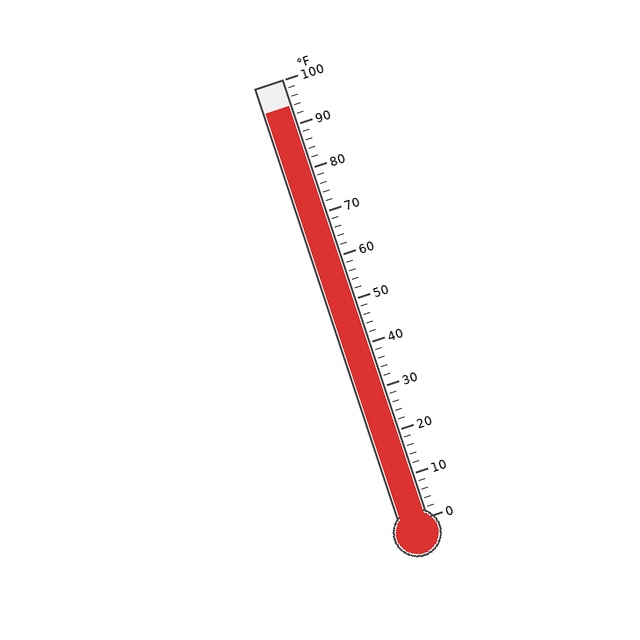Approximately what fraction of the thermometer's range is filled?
The thermometer is filled to approximately 95% of its range.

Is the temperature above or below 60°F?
The temperature is above 60°F.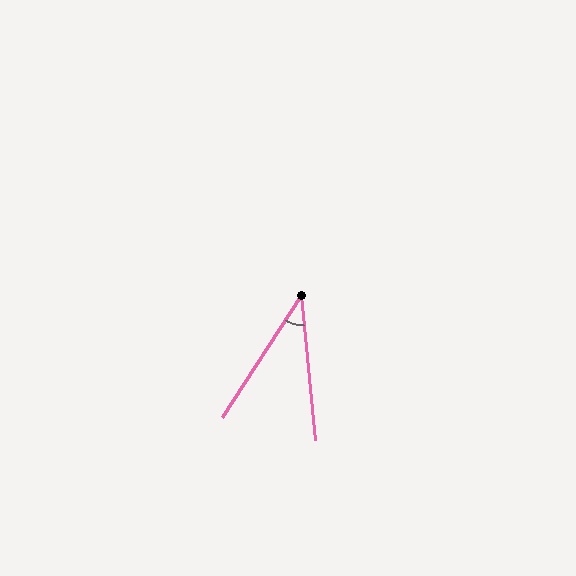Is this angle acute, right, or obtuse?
It is acute.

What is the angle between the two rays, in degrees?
Approximately 38 degrees.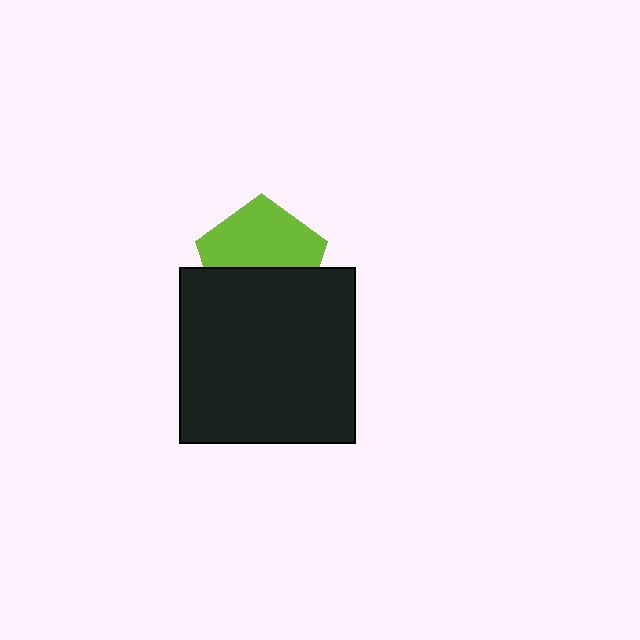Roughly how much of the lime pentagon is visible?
About half of it is visible (roughly 56%).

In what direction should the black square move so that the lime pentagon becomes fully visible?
The black square should move down. That is the shortest direction to clear the overlap and leave the lime pentagon fully visible.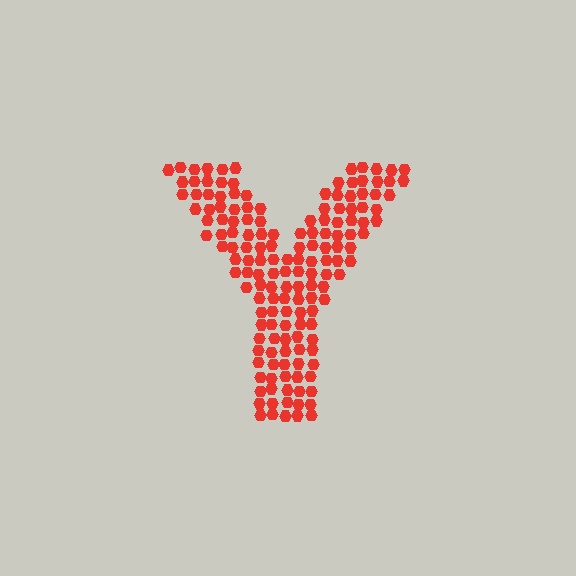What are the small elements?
The small elements are hexagons.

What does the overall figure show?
The overall figure shows the letter Y.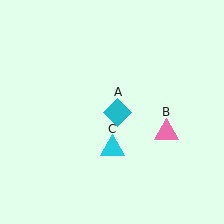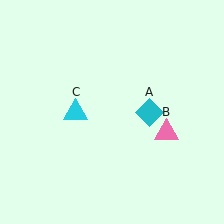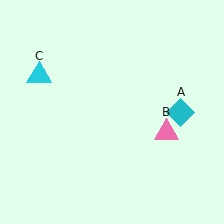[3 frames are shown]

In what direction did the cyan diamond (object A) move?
The cyan diamond (object A) moved right.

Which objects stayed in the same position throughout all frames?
Pink triangle (object B) remained stationary.